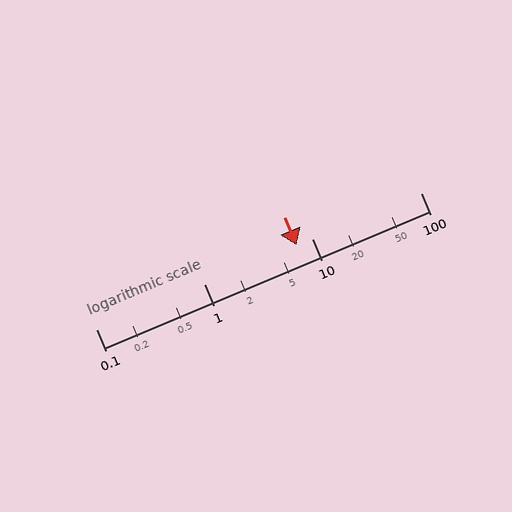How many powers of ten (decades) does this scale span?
The scale spans 3 decades, from 0.1 to 100.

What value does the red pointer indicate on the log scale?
The pointer indicates approximately 7.2.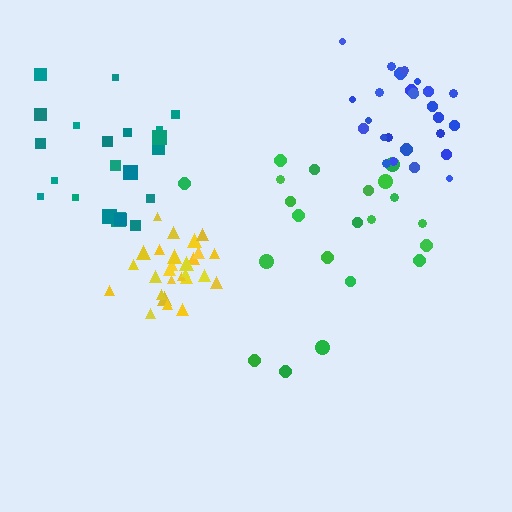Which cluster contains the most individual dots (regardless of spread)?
Yellow (27).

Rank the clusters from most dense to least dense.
yellow, blue, teal, green.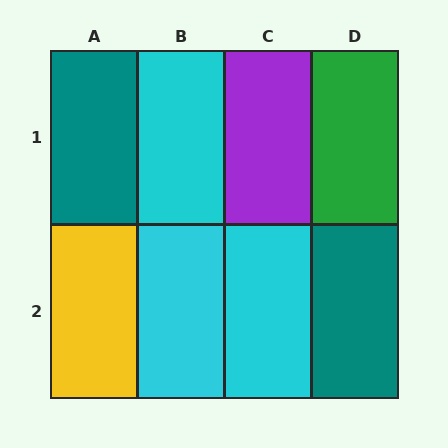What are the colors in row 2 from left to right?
Yellow, cyan, cyan, teal.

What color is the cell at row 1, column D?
Green.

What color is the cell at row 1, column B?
Cyan.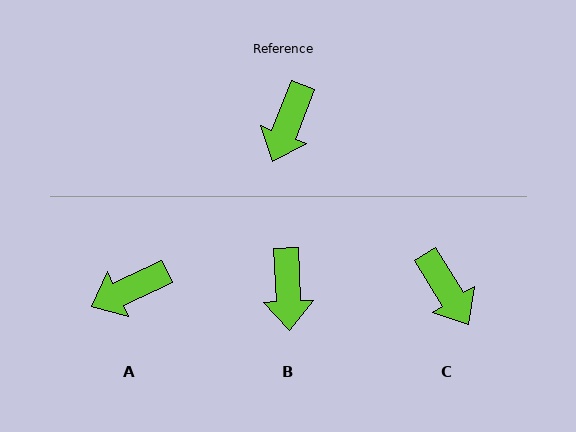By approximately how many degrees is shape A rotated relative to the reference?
Approximately 44 degrees clockwise.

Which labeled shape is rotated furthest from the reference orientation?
C, about 53 degrees away.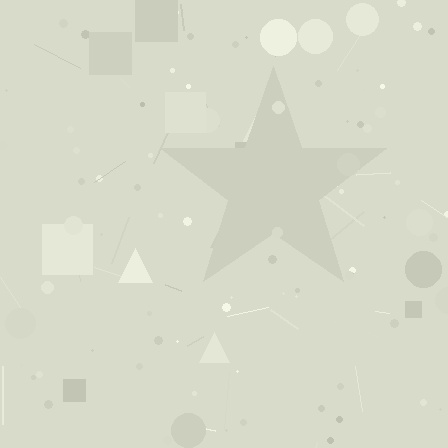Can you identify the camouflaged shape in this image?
The camouflaged shape is a star.